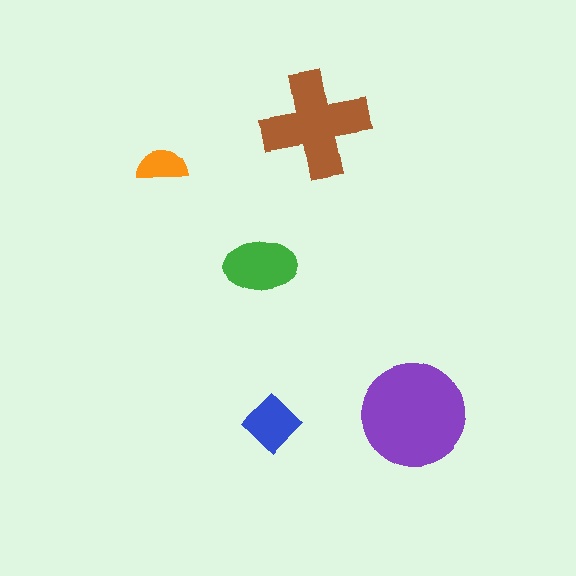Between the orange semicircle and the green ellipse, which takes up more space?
The green ellipse.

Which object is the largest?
The purple circle.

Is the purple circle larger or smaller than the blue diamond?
Larger.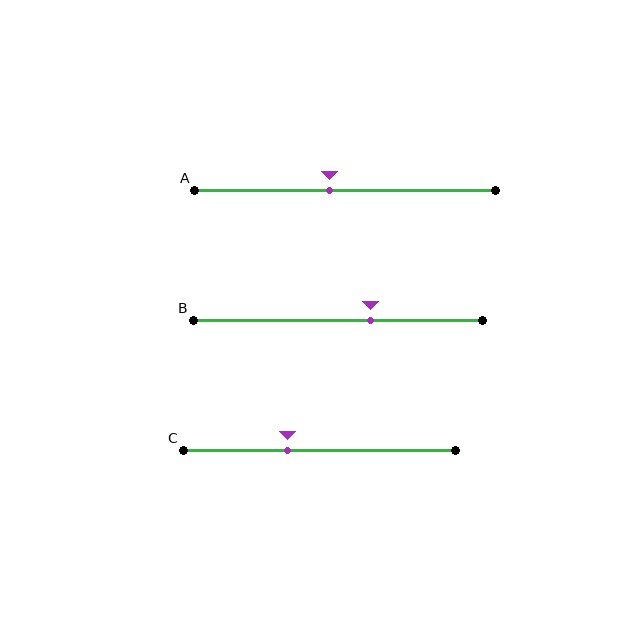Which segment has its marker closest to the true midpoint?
Segment A has its marker closest to the true midpoint.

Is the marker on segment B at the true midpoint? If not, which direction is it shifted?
No, the marker on segment B is shifted to the right by about 11% of the segment length.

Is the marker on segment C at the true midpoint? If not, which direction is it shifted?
No, the marker on segment C is shifted to the left by about 12% of the segment length.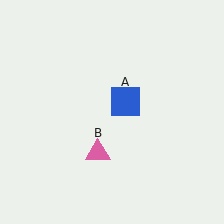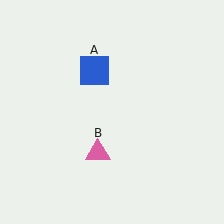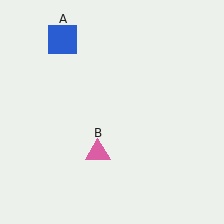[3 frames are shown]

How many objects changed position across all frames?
1 object changed position: blue square (object A).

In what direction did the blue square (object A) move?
The blue square (object A) moved up and to the left.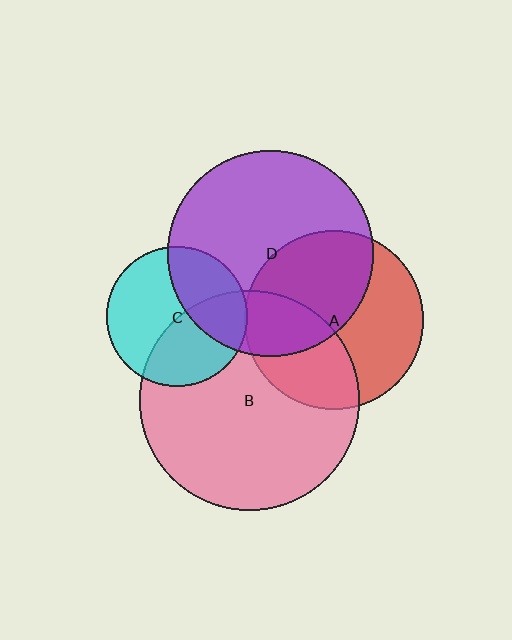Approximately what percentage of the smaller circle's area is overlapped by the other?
Approximately 5%.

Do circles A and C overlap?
Yes.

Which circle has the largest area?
Circle B (pink).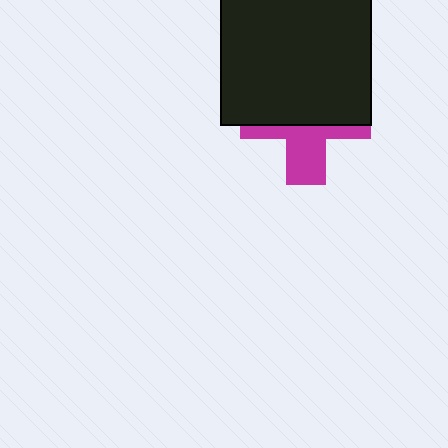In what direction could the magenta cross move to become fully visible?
The magenta cross could move down. That would shift it out from behind the black square entirely.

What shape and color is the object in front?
The object in front is a black square.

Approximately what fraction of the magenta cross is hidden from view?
Roughly 59% of the magenta cross is hidden behind the black square.